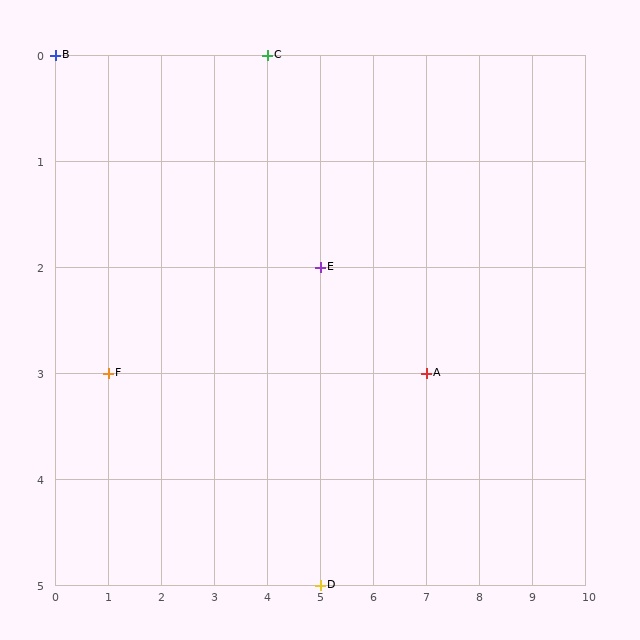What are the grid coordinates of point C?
Point C is at grid coordinates (4, 0).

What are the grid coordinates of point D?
Point D is at grid coordinates (5, 5).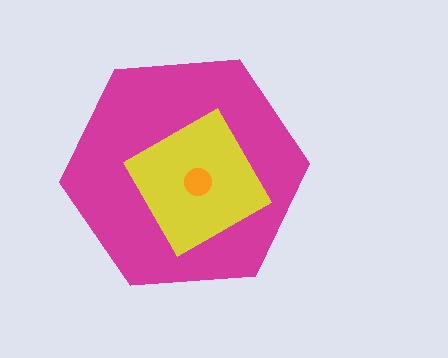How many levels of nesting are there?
3.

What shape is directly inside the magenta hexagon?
The yellow square.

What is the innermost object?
The orange circle.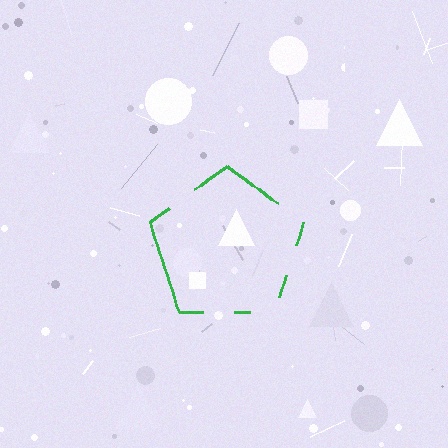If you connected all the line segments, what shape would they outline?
They would outline a pentagon.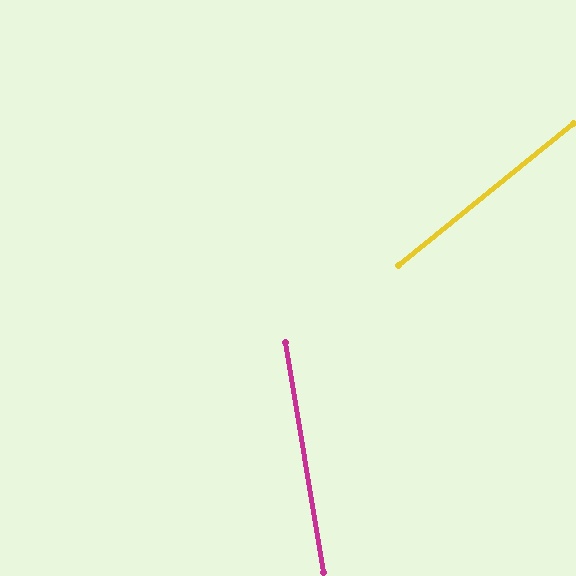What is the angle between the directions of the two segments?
Approximately 60 degrees.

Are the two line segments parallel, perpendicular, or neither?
Neither parallel nor perpendicular — they differ by about 60°.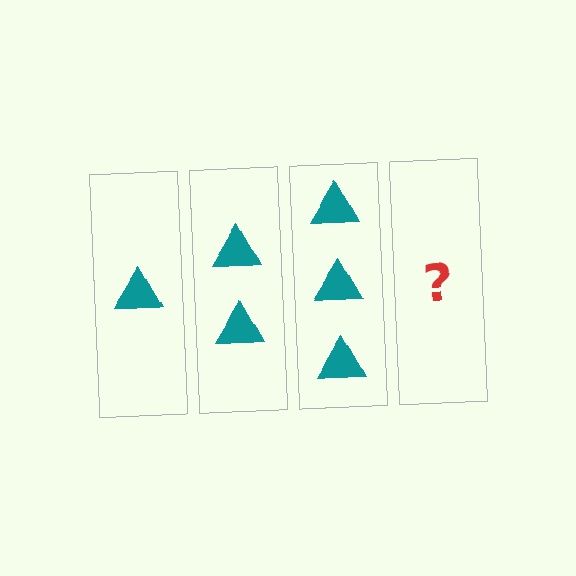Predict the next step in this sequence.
The next step is 4 triangles.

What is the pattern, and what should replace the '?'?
The pattern is that each step adds one more triangle. The '?' should be 4 triangles.